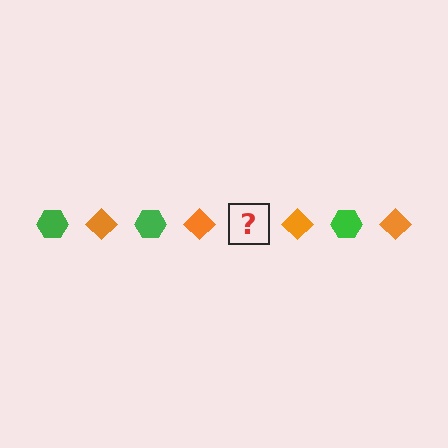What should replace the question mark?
The question mark should be replaced with a green hexagon.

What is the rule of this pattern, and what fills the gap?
The rule is that the pattern alternates between green hexagon and orange diamond. The gap should be filled with a green hexagon.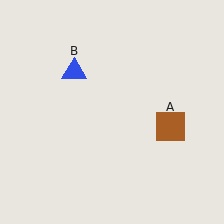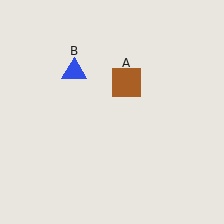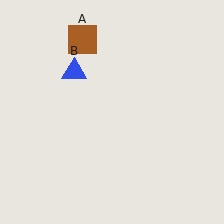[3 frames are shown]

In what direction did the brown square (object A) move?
The brown square (object A) moved up and to the left.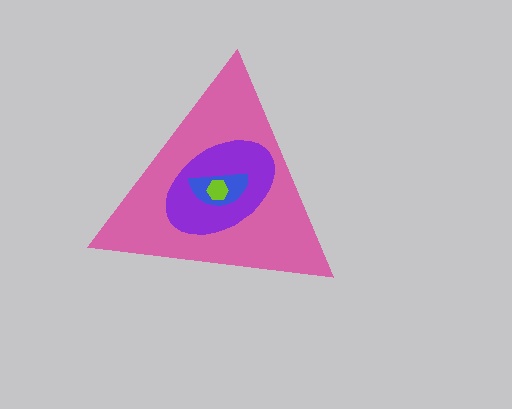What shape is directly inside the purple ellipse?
The blue semicircle.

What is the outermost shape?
The pink triangle.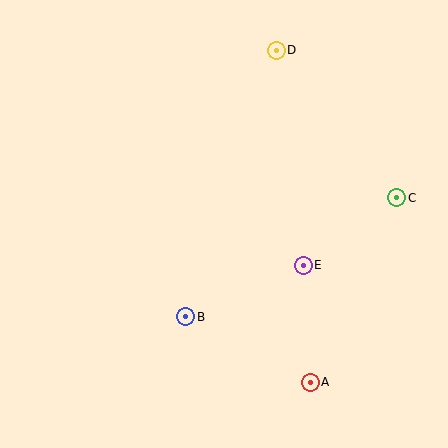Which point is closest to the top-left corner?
Point D is closest to the top-left corner.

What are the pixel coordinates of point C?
Point C is at (397, 198).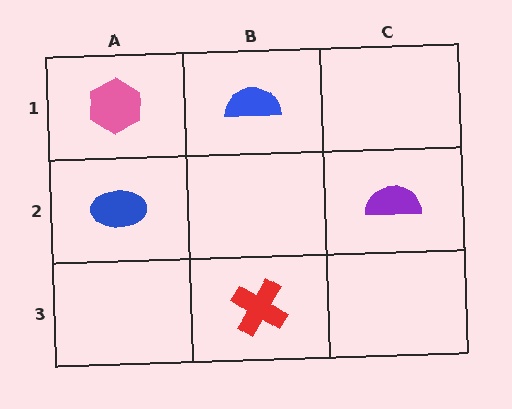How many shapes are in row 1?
2 shapes.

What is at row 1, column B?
A blue semicircle.